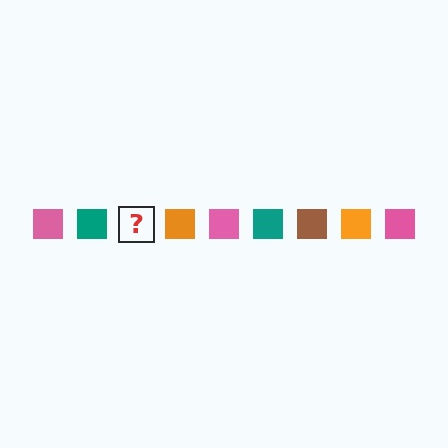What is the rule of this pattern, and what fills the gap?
The rule is that the pattern cycles through pink, teal, brown, orange squares. The gap should be filled with a brown square.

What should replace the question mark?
The question mark should be replaced with a brown square.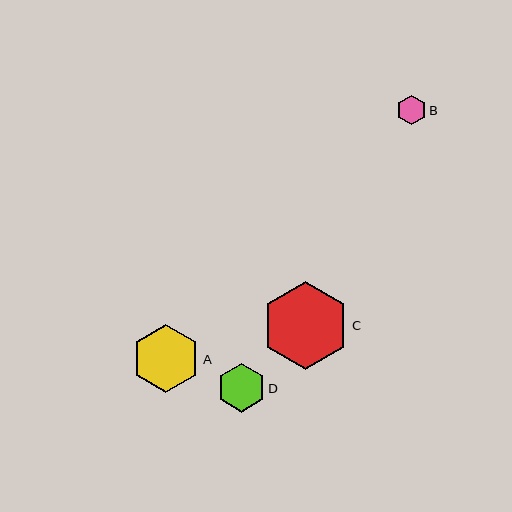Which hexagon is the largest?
Hexagon C is the largest with a size of approximately 88 pixels.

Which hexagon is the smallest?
Hexagon B is the smallest with a size of approximately 29 pixels.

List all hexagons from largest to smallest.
From largest to smallest: C, A, D, B.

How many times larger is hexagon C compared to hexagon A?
Hexagon C is approximately 1.3 times the size of hexagon A.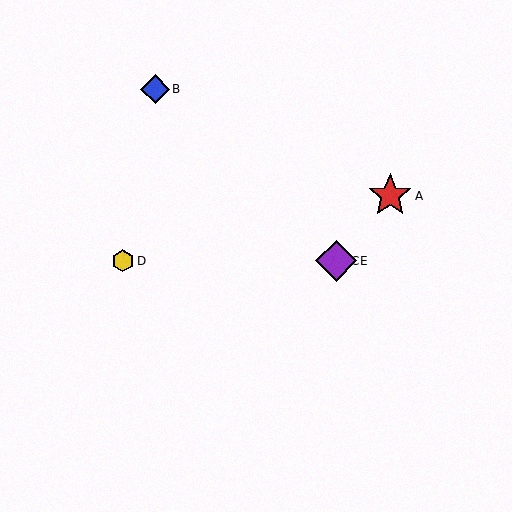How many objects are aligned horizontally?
3 objects (C, D, E) are aligned horizontally.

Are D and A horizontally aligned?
No, D is at y≈261 and A is at y≈196.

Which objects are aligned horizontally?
Objects C, D, E are aligned horizontally.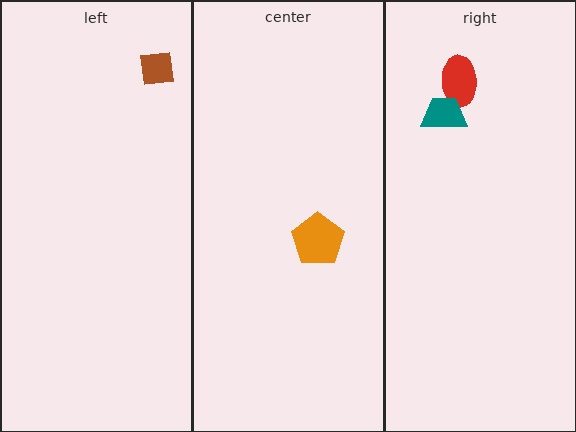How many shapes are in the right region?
2.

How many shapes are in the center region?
1.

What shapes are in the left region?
The brown square.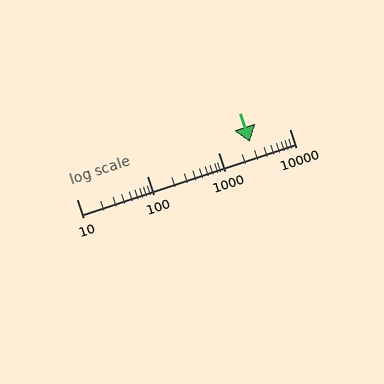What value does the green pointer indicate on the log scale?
The pointer indicates approximately 2800.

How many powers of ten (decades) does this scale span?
The scale spans 3 decades, from 10 to 10000.